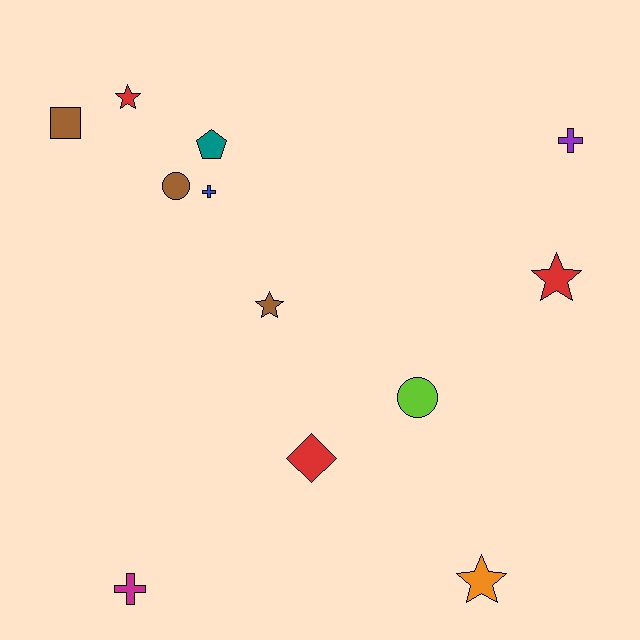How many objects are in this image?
There are 12 objects.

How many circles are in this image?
There are 2 circles.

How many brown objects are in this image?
There are 3 brown objects.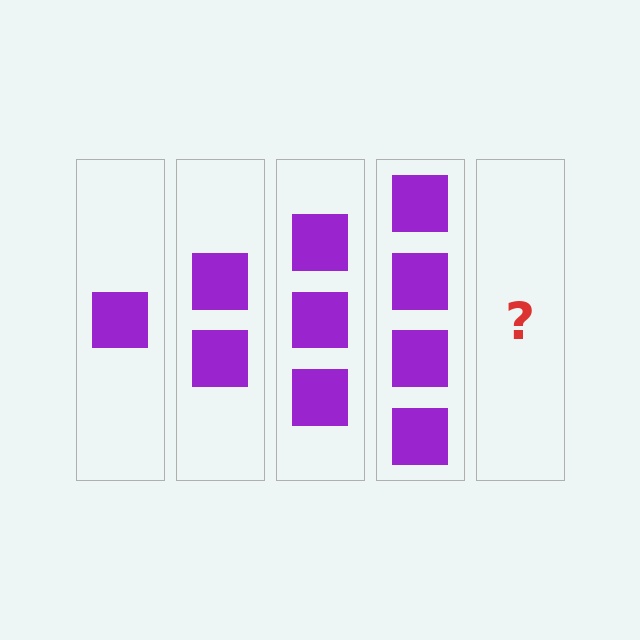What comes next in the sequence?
The next element should be 5 squares.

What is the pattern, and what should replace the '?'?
The pattern is that each step adds one more square. The '?' should be 5 squares.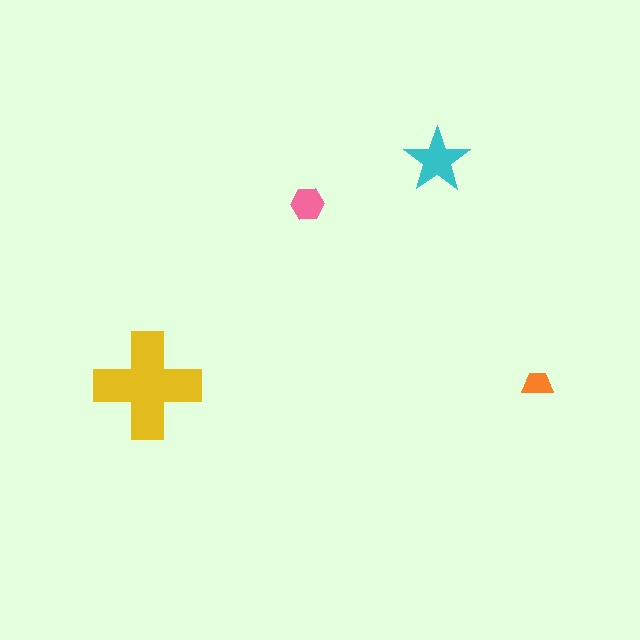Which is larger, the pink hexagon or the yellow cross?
The yellow cross.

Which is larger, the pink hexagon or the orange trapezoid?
The pink hexagon.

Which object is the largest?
The yellow cross.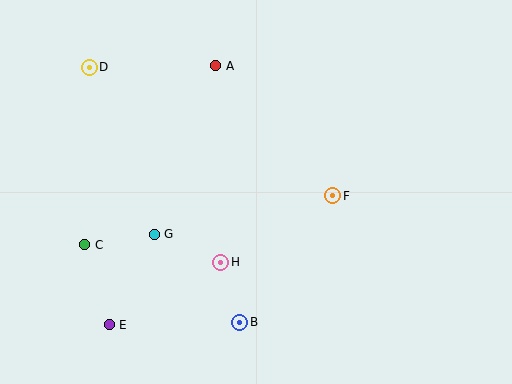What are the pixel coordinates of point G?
Point G is at (154, 234).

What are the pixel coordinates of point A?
Point A is at (216, 66).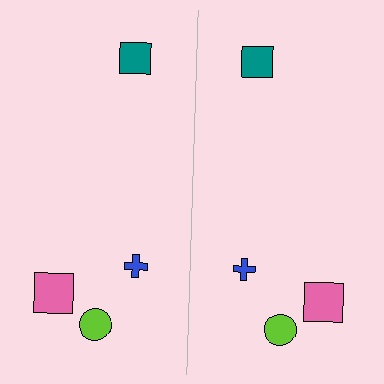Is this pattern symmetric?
Yes, this pattern has bilateral (reflection) symmetry.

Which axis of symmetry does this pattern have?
The pattern has a vertical axis of symmetry running through the center of the image.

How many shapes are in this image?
There are 8 shapes in this image.